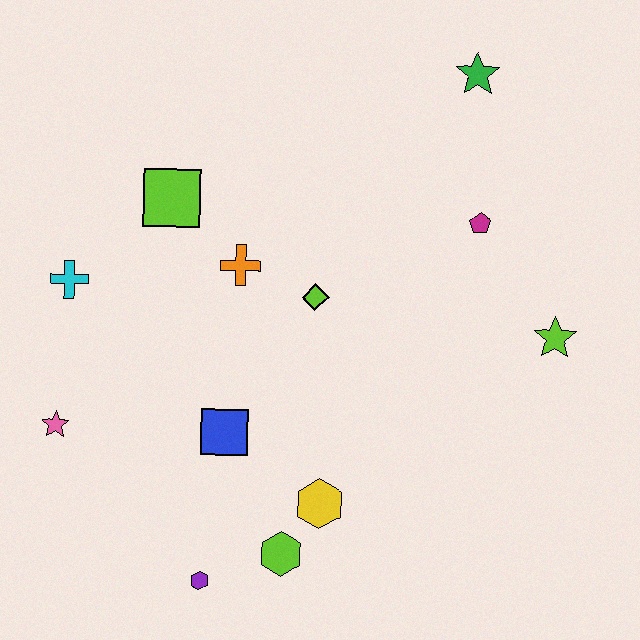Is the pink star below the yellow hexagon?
No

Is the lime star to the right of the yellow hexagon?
Yes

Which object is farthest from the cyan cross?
The lime star is farthest from the cyan cross.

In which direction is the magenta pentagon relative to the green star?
The magenta pentagon is below the green star.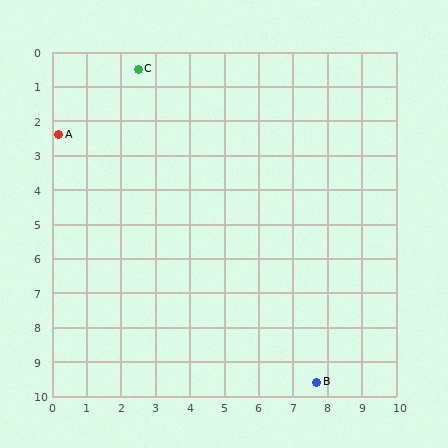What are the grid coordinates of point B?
Point B is at approximately (7.7, 9.6).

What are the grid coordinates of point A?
Point A is at approximately (0.2, 2.4).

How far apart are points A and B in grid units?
Points A and B are about 10.4 grid units apart.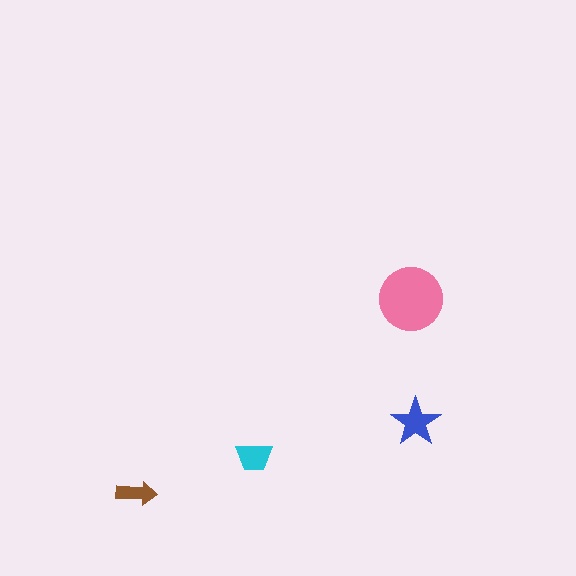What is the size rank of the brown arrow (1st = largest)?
4th.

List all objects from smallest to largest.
The brown arrow, the cyan trapezoid, the blue star, the pink circle.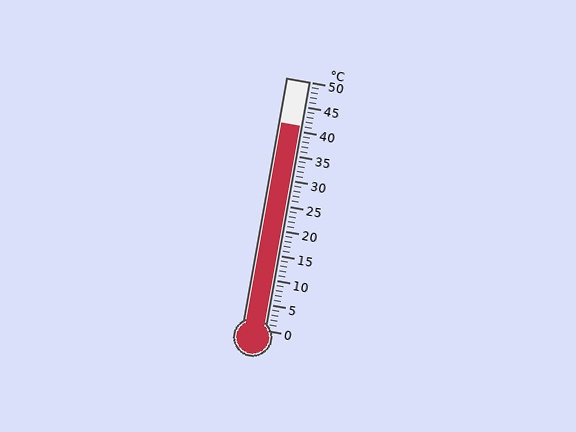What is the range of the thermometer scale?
The thermometer scale ranges from 0°C to 50°C.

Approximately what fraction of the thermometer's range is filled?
The thermometer is filled to approximately 80% of its range.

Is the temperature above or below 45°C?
The temperature is below 45°C.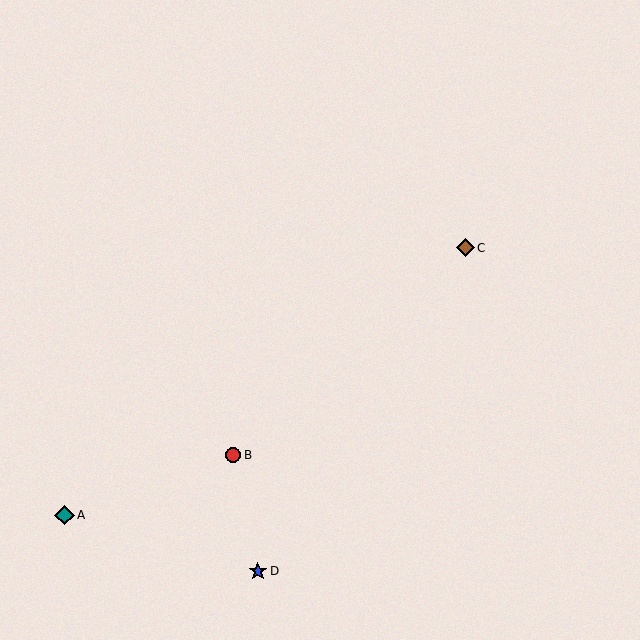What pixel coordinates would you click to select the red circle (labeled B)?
Click at (233, 455) to select the red circle B.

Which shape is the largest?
The teal diamond (labeled A) is the largest.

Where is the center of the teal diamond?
The center of the teal diamond is at (64, 515).